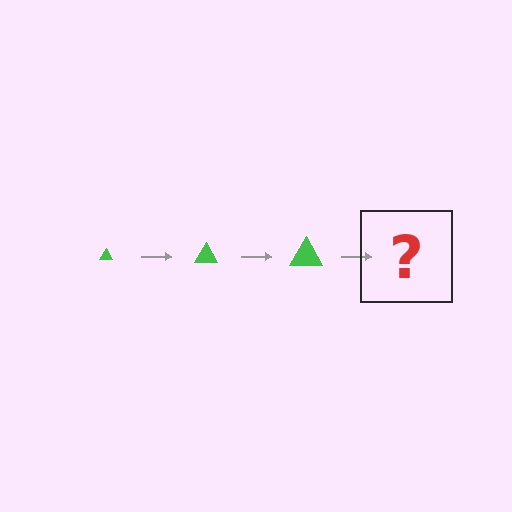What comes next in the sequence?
The next element should be a green triangle, larger than the previous one.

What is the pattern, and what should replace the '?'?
The pattern is that the triangle gets progressively larger each step. The '?' should be a green triangle, larger than the previous one.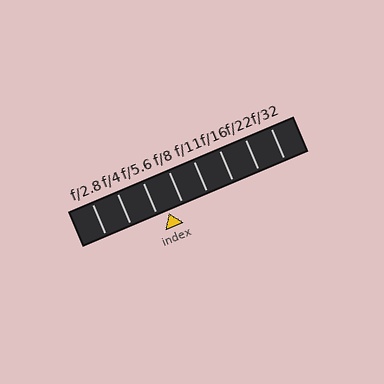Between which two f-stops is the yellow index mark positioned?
The index mark is between f/5.6 and f/8.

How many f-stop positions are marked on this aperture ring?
There are 8 f-stop positions marked.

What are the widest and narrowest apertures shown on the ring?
The widest aperture shown is f/2.8 and the narrowest is f/32.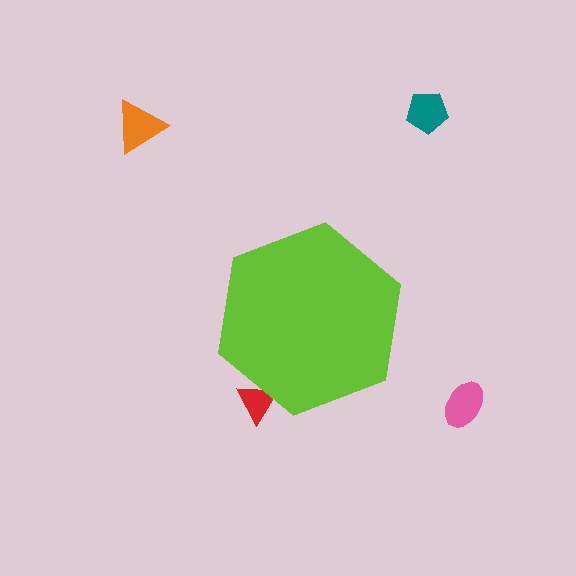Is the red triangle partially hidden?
Yes, the red triangle is partially hidden behind the lime hexagon.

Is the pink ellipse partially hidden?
No, the pink ellipse is fully visible.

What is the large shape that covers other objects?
A lime hexagon.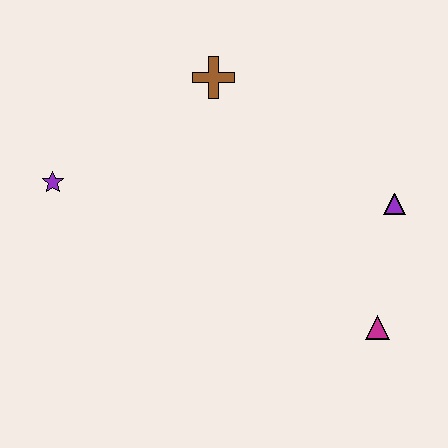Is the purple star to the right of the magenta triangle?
No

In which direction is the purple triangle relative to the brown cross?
The purple triangle is to the right of the brown cross.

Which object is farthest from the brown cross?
The magenta triangle is farthest from the brown cross.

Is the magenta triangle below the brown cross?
Yes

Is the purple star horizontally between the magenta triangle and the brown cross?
No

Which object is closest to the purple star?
The brown cross is closest to the purple star.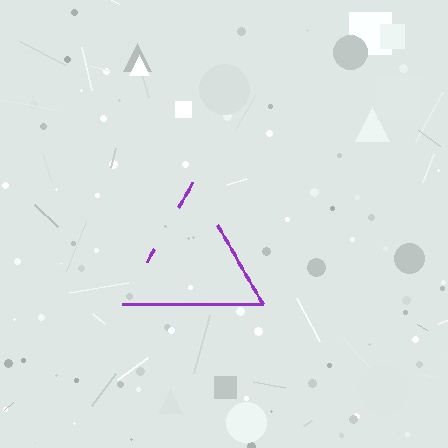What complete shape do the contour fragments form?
The contour fragments form a triangle.